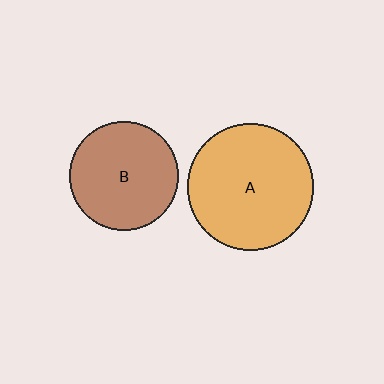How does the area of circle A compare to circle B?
Approximately 1.3 times.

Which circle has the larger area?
Circle A (orange).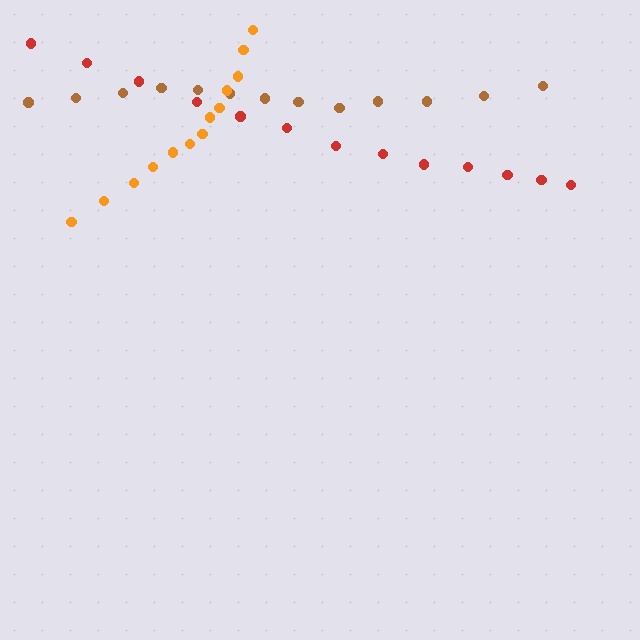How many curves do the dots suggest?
There are 3 distinct paths.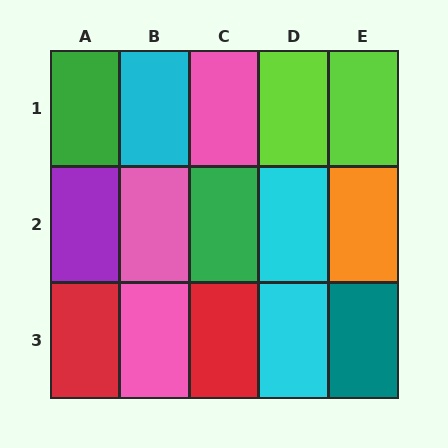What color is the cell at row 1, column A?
Green.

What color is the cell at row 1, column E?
Lime.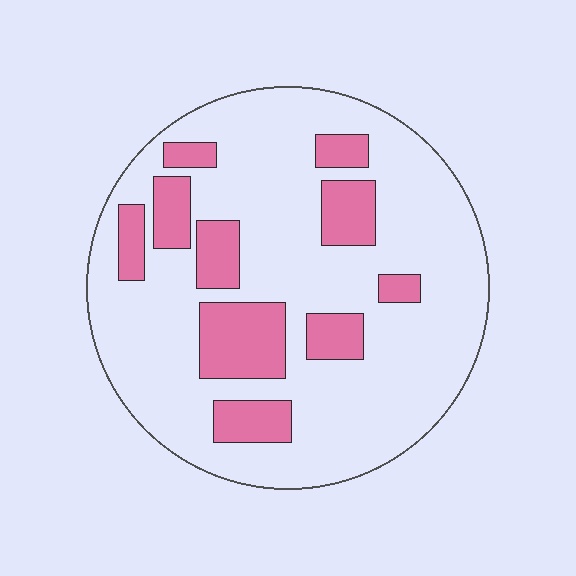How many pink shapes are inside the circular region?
10.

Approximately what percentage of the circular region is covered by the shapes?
Approximately 20%.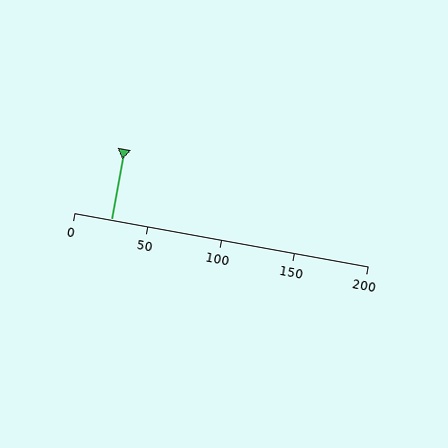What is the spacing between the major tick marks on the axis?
The major ticks are spaced 50 apart.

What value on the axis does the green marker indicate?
The marker indicates approximately 25.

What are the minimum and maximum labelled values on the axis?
The axis runs from 0 to 200.